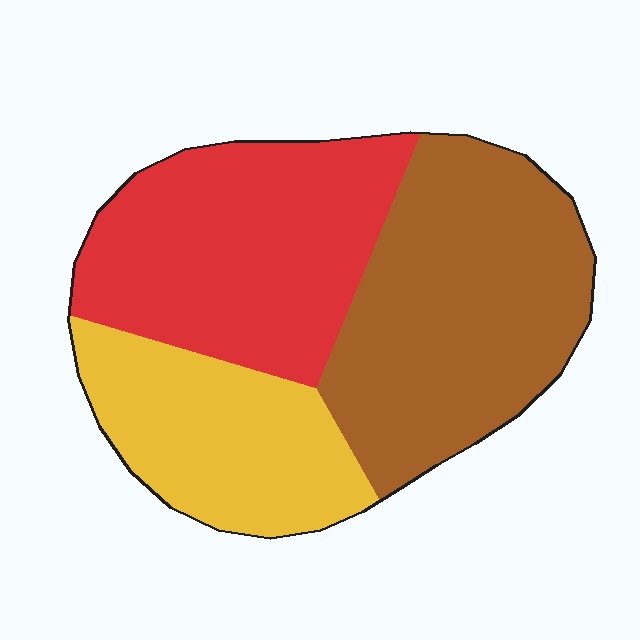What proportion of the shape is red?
Red covers 36% of the shape.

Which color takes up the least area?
Yellow, at roughly 25%.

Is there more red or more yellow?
Red.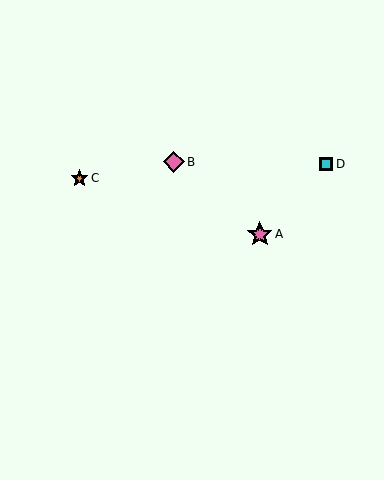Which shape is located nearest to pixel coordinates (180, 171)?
The pink diamond (labeled B) at (174, 162) is nearest to that location.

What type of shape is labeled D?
Shape D is a cyan square.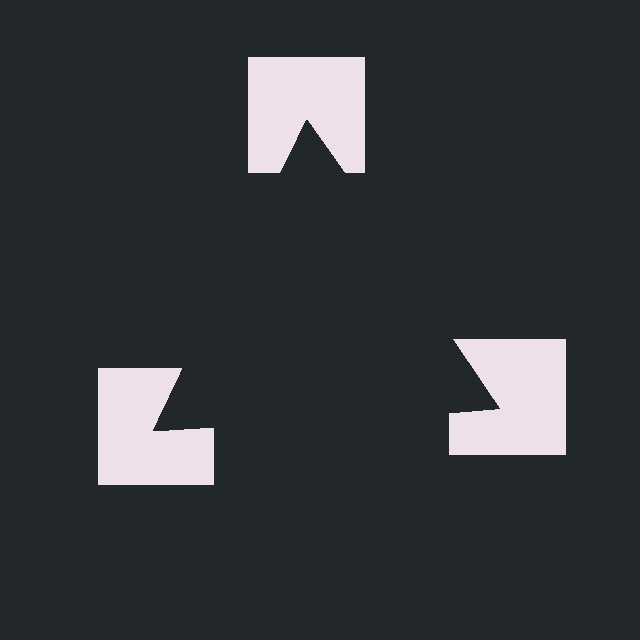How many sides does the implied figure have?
3 sides.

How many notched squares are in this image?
There are 3 — one at each vertex of the illusory triangle.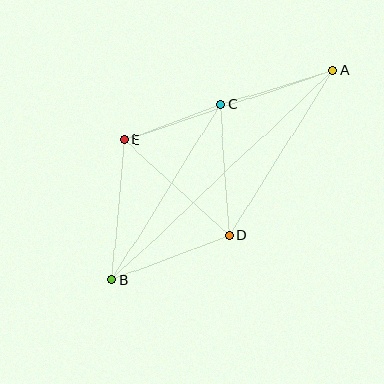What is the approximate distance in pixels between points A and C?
The distance between A and C is approximately 117 pixels.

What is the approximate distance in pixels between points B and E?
The distance between B and E is approximately 141 pixels.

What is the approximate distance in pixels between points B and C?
The distance between B and C is approximately 206 pixels.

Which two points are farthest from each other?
Points A and B are farthest from each other.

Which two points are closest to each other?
Points C and E are closest to each other.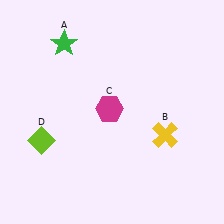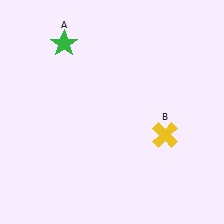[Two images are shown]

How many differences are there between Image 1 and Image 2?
There are 2 differences between the two images.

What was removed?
The magenta hexagon (C), the lime diamond (D) were removed in Image 2.